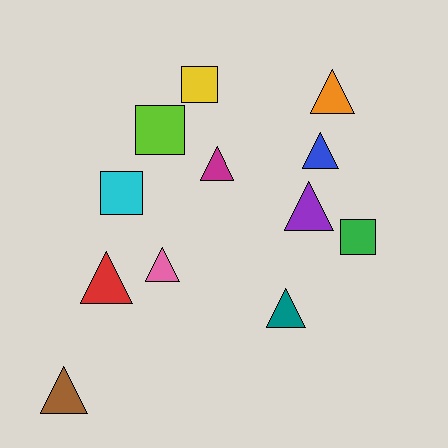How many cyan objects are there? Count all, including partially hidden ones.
There is 1 cyan object.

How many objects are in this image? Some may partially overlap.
There are 12 objects.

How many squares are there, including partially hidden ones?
There are 4 squares.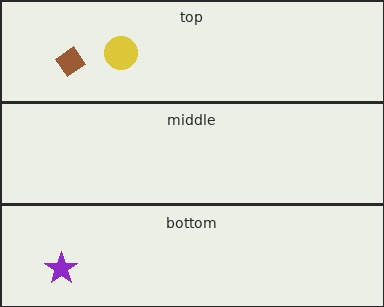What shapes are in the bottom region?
The purple star.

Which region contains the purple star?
The bottom region.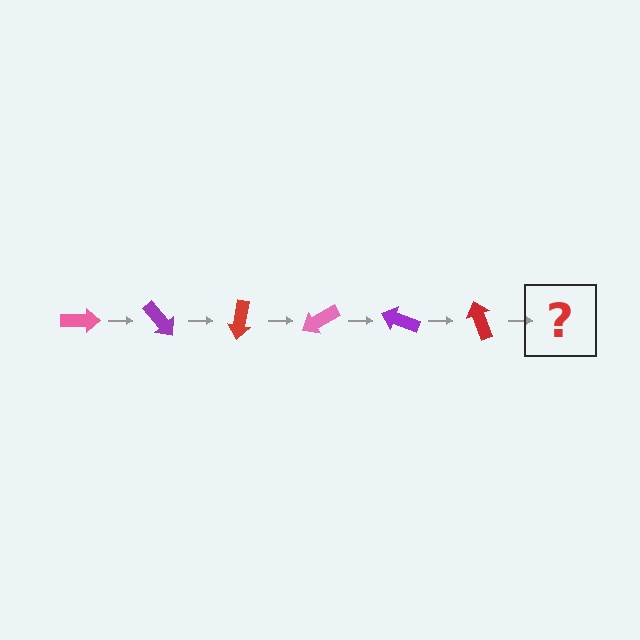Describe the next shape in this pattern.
It should be a pink arrow, rotated 300 degrees from the start.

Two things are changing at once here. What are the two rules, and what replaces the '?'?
The two rules are that it rotates 50 degrees each step and the color cycles through pink, purple, and red. The '?' should be a pink arrow, rotated 300 degrees from the start.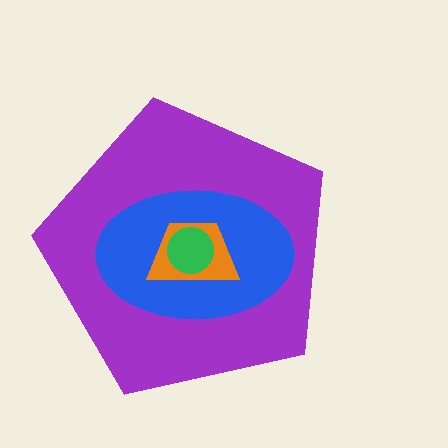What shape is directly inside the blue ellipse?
The orange trapezoid.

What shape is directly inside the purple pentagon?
The blue ellipse.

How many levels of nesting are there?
4.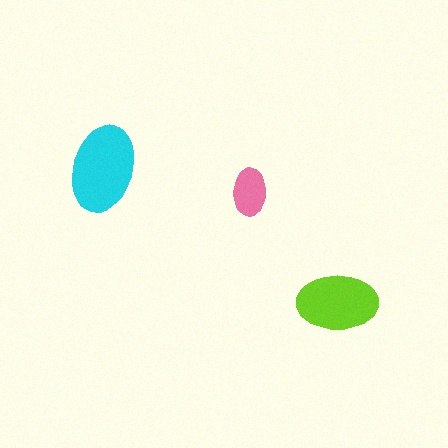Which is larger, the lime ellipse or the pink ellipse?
The lime one.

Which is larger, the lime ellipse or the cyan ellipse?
The cyan one.